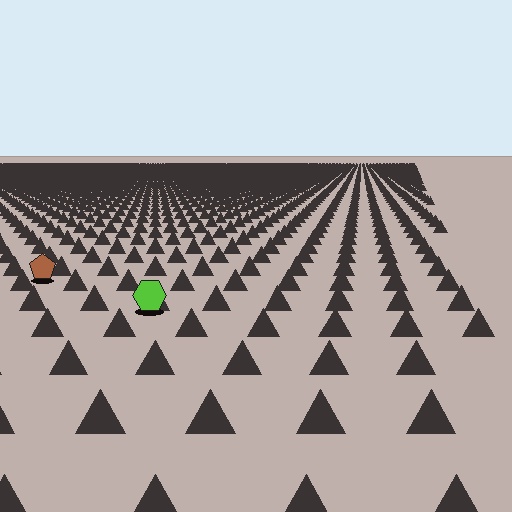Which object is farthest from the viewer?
The brown pentagon is farthest from the viewer. It appears smaller and the ground texture around it is denser.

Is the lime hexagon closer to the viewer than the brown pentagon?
Yes. The lime hexagon is closer — you can tell from the texture gradient: the ground texture is coarser near it.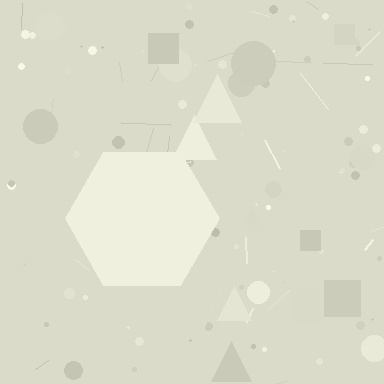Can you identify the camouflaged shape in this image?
The camouflaged shape is a hexagon.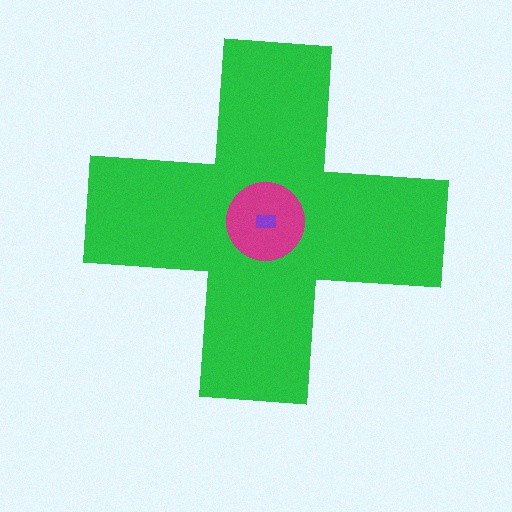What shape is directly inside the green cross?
The magenta circle.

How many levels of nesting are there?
3.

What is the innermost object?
The purple rectangle.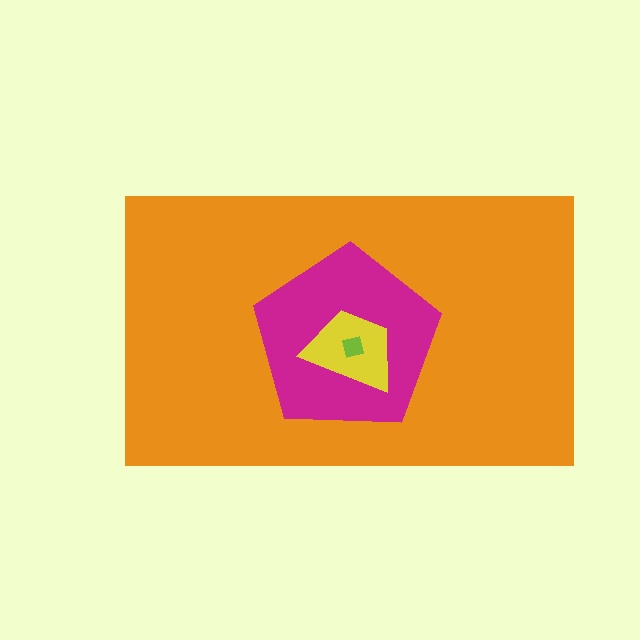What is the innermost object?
The lime square.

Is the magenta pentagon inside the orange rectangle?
Yes.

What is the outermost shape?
The orange rectangle.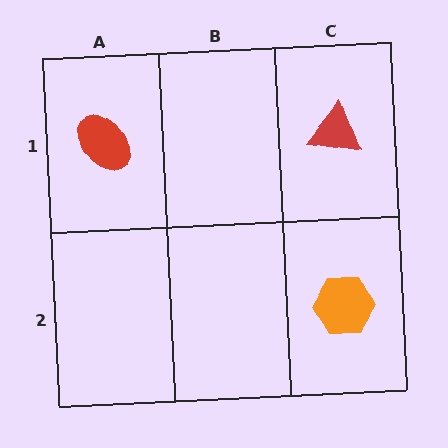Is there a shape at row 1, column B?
No, that cell is empty.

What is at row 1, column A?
A red ellipse.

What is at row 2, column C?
An orange hexagon.